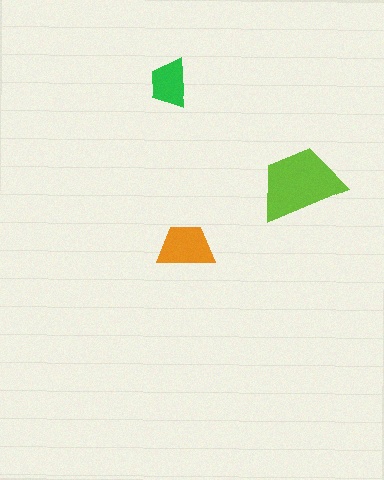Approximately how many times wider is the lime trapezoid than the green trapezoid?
About 1.5 times wider.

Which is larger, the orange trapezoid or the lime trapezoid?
The lime one.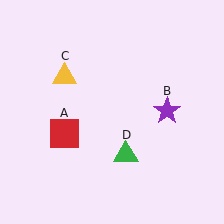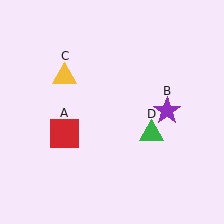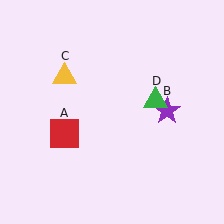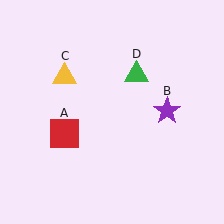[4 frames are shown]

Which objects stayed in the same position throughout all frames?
Red square (object A) and purple star (object B) and yellow triangle (object C) remained stationary.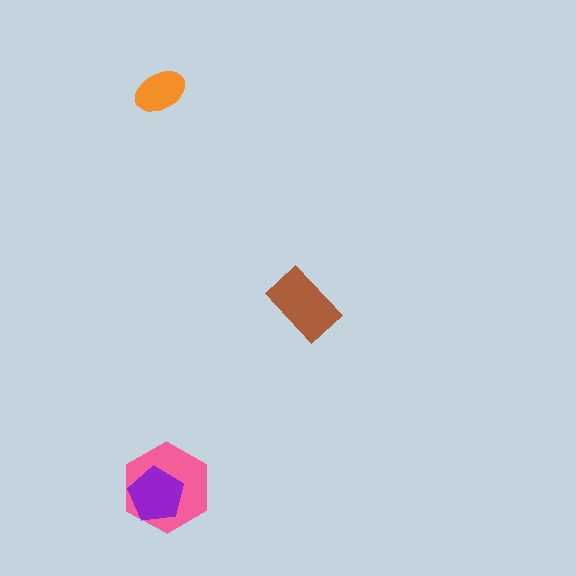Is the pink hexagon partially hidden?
Yes, it is partially covered by another shape.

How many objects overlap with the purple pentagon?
1 object overlaps with the purple pentagon.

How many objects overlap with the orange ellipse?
0 objects overlap with the orange ellipse.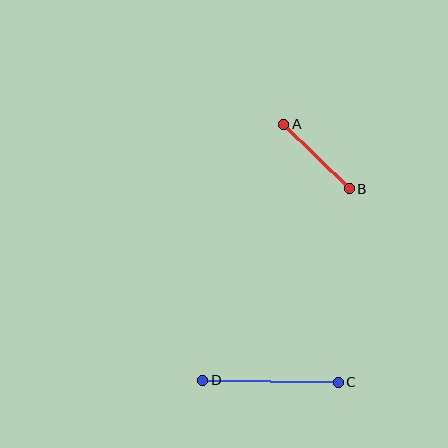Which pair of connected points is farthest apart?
Points C and D are farthest apart.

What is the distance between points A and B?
The distance is approximately 92 pixels.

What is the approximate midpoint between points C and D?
The midpoint is at approximately (270, 381) pixels.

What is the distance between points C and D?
The distance is approximately 136 pixels.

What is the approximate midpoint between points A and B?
The midpoint is at approximately (317, 156) pixels.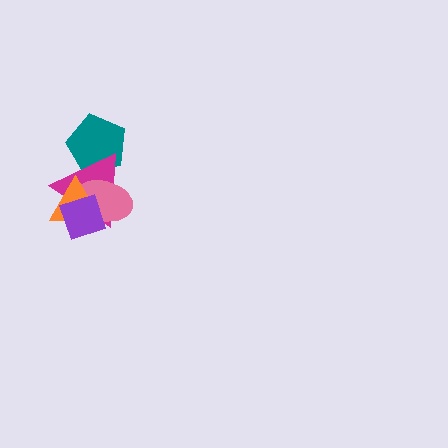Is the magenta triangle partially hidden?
Yes, it is partially covered by another shape.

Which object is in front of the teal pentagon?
The magenta triangle is in front of the teal pentagon.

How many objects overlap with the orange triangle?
3 objects overlap with the orange triangle.